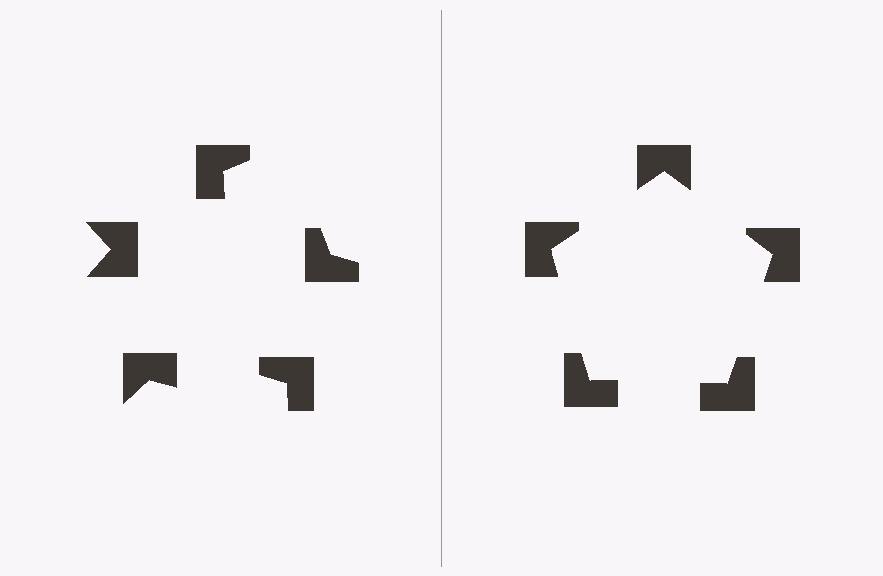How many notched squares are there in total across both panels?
10 — 5 on each side.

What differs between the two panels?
The notched squares are positioned identically on both sides; only the wedge orientations differ. On the right they align to a pentagon; on the left they are misaligned.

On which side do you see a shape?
An illusory pentagon appears on the right side. On the left side the wedge cuts are rotated, so no coherent shape forms.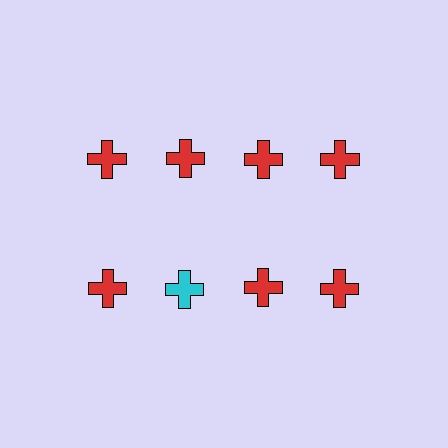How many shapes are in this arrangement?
There are 8 shapes arranged in a grid pattern.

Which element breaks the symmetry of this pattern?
The cyan cross in the second row, second from left column breaks the symmetry. All other shapes are red crosses.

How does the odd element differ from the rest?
It has a different color: cyan instead of red.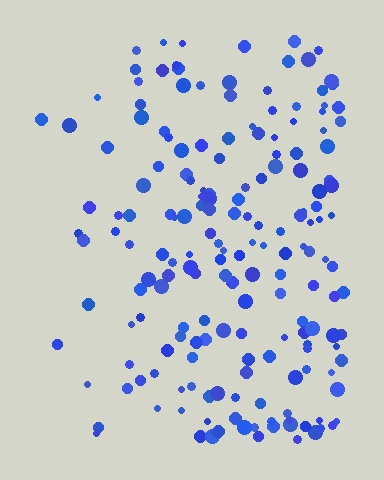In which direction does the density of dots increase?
From left to right, with the right side densest.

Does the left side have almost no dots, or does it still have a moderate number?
Still a moderate number, just noticeably fewer than the right.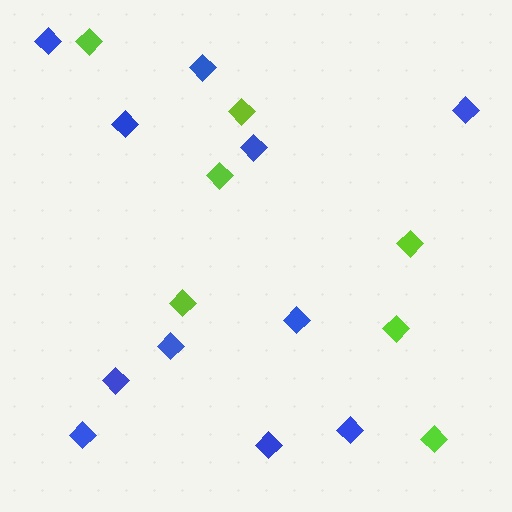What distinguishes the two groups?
There are 2 groups: one group of blue diamonds (11) and one group of lime diamonds (7).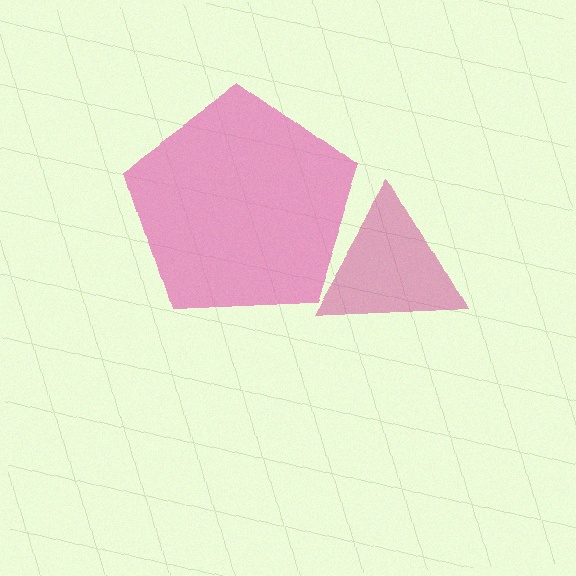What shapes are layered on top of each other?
The layered shapes are: a magenta triangle, a pink pentagon.